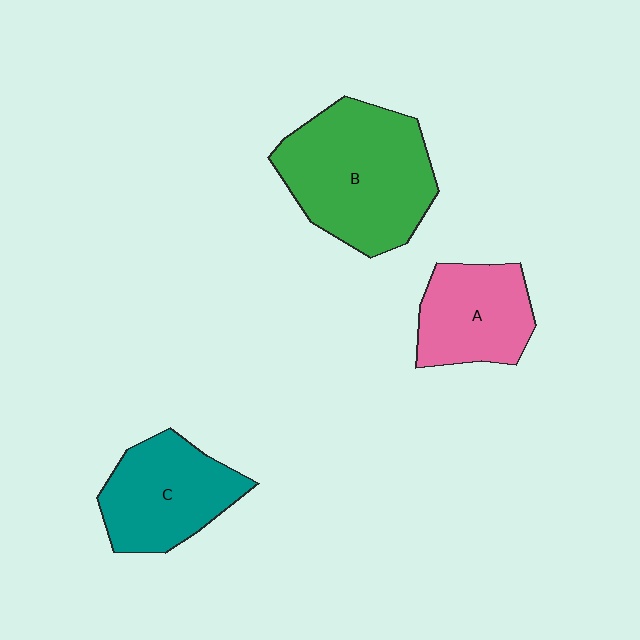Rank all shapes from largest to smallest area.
From largest to smallest: B (green), C (teal), A (pink).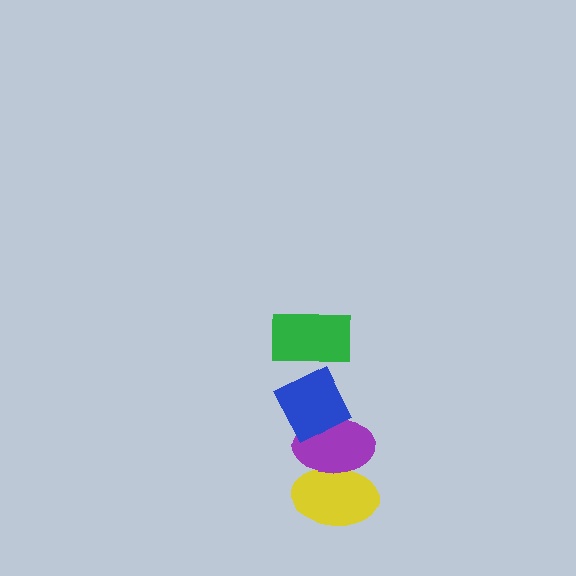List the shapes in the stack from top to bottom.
From top to bottom: the green rectangle, the blue diamond, the purple ellipse, the yellow ellipse.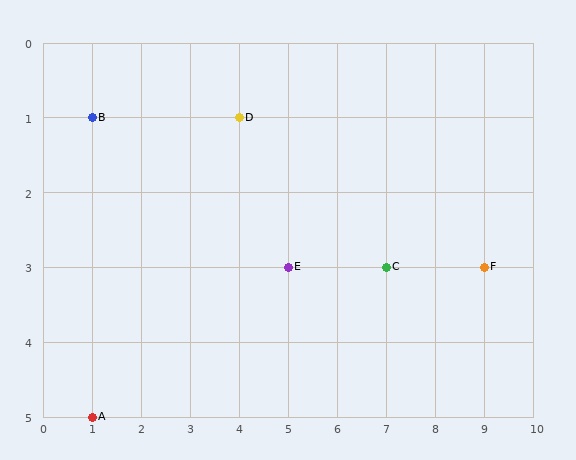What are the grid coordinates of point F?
Point F is at grid coordinates (9, 3).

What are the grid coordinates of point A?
Point A is at grid coordinates (1, 5).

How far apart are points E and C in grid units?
Points E and C are 2 columns apart.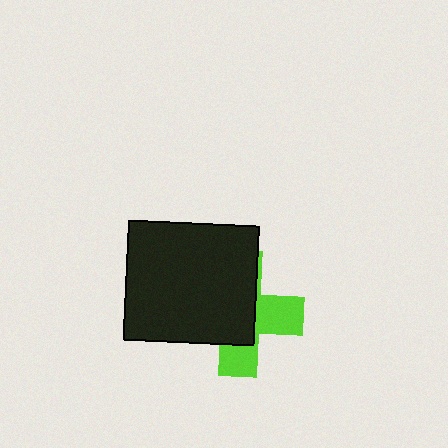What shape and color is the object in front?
The object in front is a black rectangle.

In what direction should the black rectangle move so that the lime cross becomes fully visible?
The black rectangle should move left. That is the shortest direction to clear the overlap and leave the lime cross fully visible.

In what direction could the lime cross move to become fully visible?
The lime cross could move right. That would shift it out from behind the black rectangle entirely.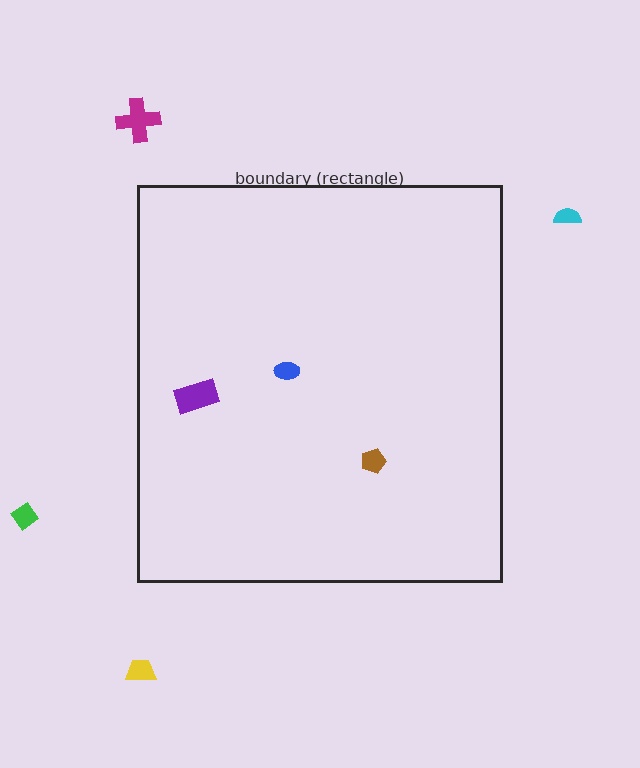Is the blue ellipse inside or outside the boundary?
Inside.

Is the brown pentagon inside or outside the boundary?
Inside.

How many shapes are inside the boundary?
3 inside, 4 outside.